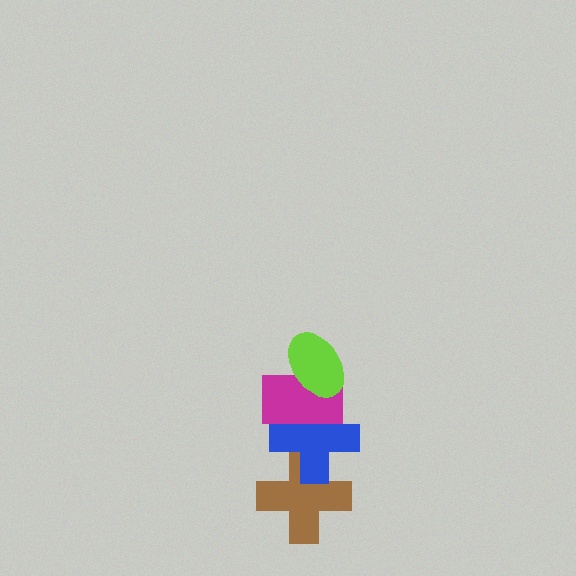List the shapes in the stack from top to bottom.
From top to bottom: the lime ellipse, the magenta rectangle, the blue cross, the brown cross.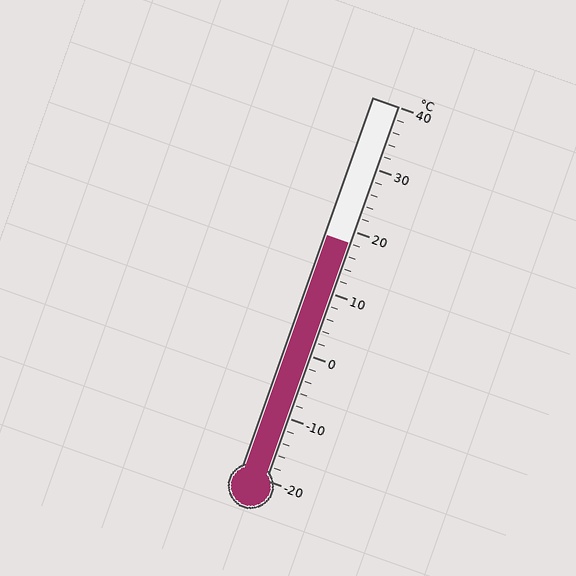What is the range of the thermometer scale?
The thermometer scale ranges from -20°C to 40°C.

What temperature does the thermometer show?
The thermometer shows approximately 18°C.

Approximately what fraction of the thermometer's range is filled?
The thermometer is filled to approximately 65% of its range.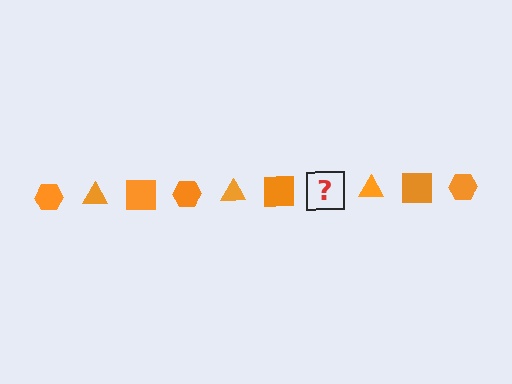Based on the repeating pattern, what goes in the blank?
The blank should be an orange hexagon.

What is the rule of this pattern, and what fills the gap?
The rule is that the pattern cycles through hexagon, triangle, square shapes in orange. The gap should be filled with an orange hexagon.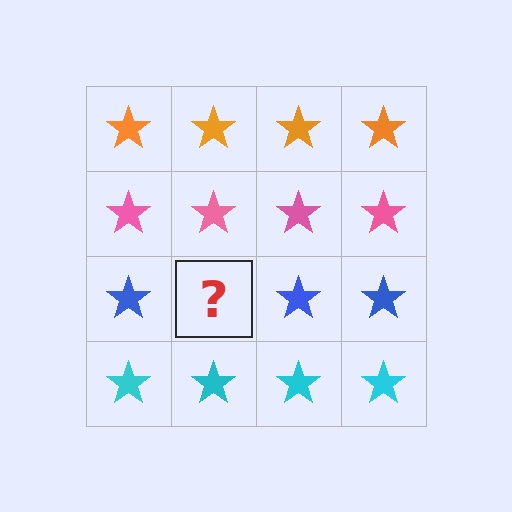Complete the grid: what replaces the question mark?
The question mark should be replaced with a blue star.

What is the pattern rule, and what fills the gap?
The rule is that each row has a consistent color. The gap should be filled with a blue star.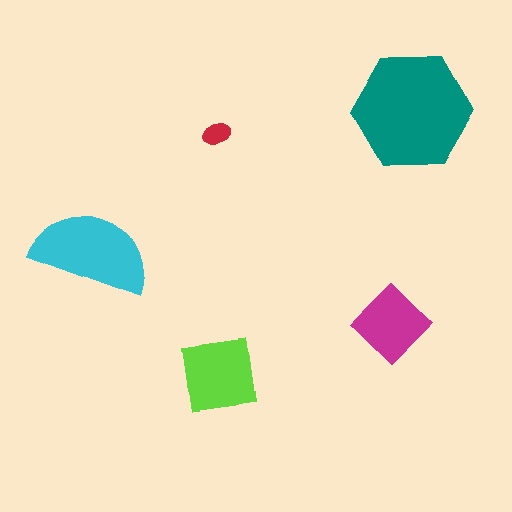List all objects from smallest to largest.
The red ellipse, the magenta diamond, the lime square, the cyan semicircle, the teal hexagon.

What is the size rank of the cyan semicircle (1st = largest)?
2nd.